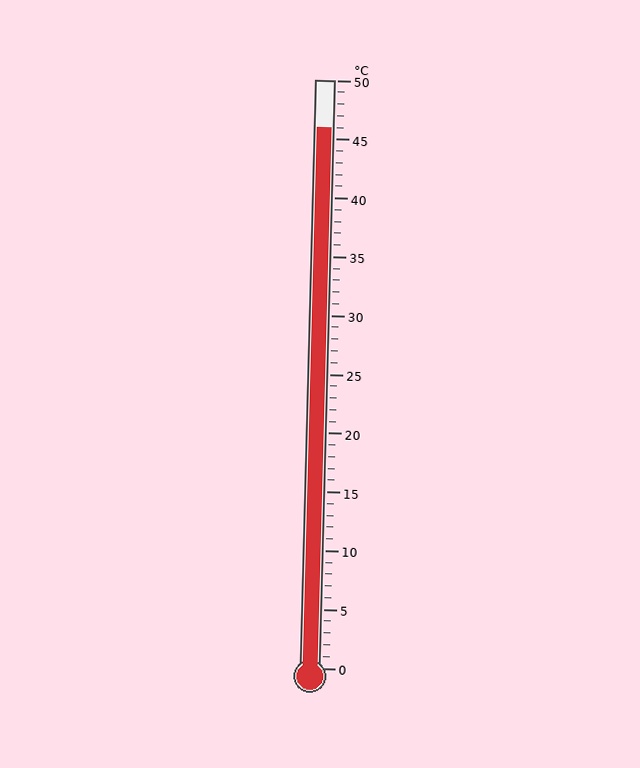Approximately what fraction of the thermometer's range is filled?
The thermometer is filled to approximately 90% of its range.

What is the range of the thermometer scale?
The thermometer scale ranges from 0°C to 50°C.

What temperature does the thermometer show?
The thermometer shows approximately 46°C.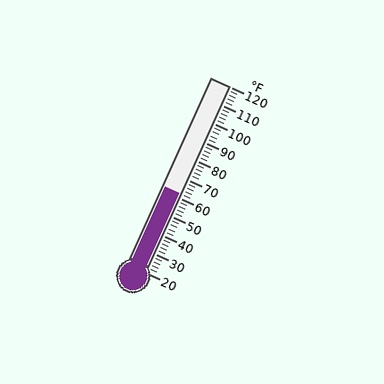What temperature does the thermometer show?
The thermometer shows approximately 62°F.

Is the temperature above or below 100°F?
The temperature is below 100°F.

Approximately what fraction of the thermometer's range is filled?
The thermometer is filled to approximately 40% of its range.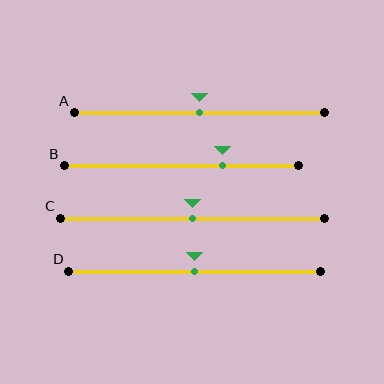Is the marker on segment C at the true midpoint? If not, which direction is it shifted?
Yes, the marker on segment C is at the true midpoint.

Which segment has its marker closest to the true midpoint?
Segment A has its marker closest to the true midpoint.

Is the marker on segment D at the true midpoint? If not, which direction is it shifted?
Yes, the marker on segment D is at the true midpoint.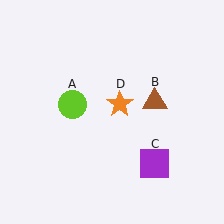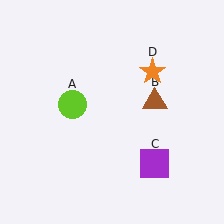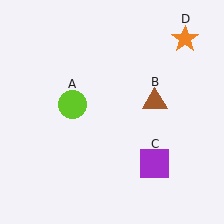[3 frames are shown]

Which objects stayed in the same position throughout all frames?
Lime circle (object A) and brown triangle (object B) and purple square (object C) remained stationary.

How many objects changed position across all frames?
1 object changed position: orange star (object D).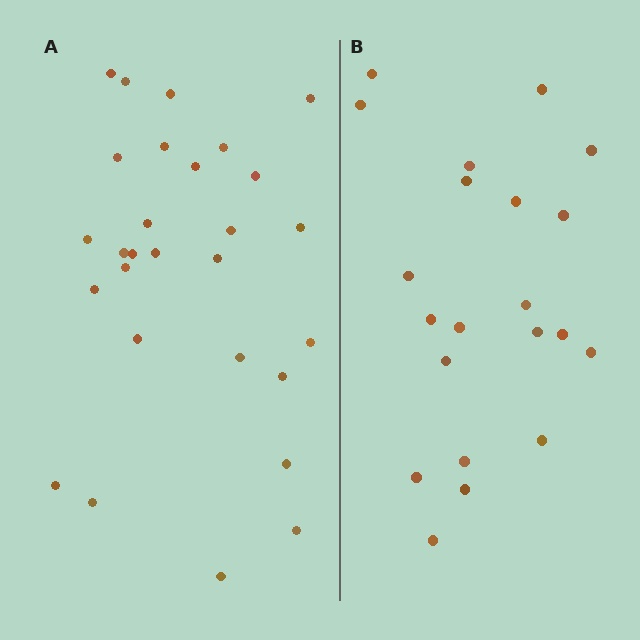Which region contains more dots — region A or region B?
Region A (the left region) has more dots.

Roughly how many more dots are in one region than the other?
Region A has roughly 8 or so more dots than region B.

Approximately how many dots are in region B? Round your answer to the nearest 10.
About 20 dots. (The exact count is 21, which rounds to 20.)